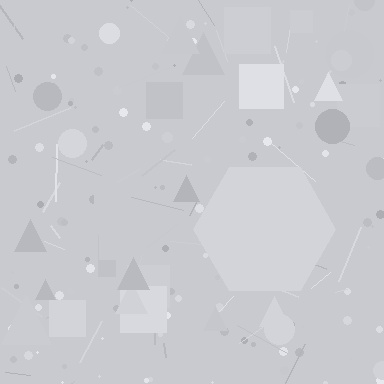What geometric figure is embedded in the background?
A hexagon is embedded in the background.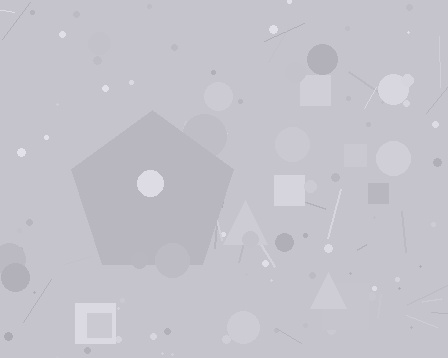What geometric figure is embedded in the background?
A pentagon is embedded in the background.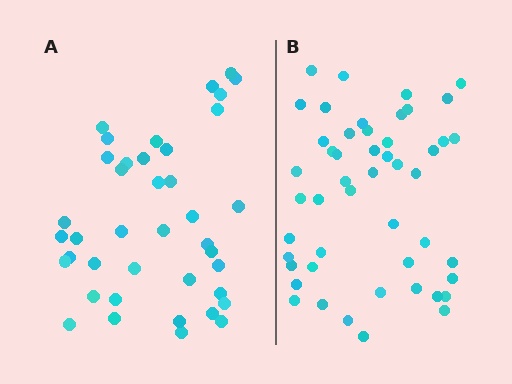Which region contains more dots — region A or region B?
Region B (the right region) has more dots.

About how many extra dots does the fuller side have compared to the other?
Region B has roughly 8 or so more dots than region A.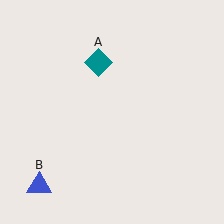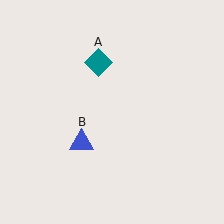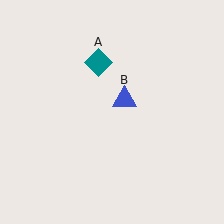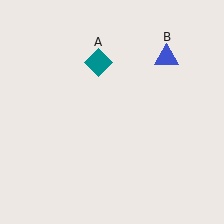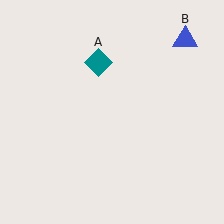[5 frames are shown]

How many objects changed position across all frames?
1 object changed position: blue triangle (object B).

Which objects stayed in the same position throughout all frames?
Teal diamond (object A) remained stationary.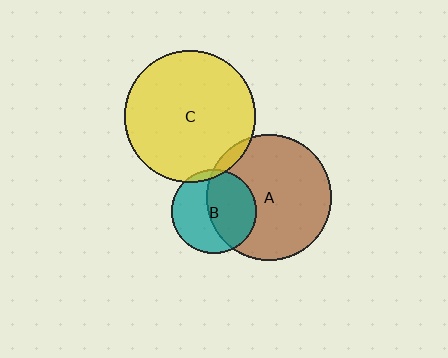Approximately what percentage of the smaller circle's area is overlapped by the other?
Approximately 50%.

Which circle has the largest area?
Circle C (yellow).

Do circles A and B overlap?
Yes.